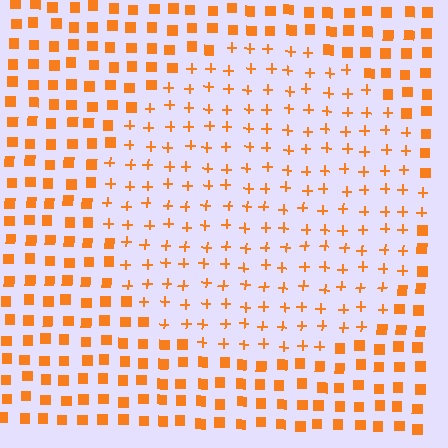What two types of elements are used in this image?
The image uses plus signs inside the circle region and squares outside it.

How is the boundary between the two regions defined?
The boundary is defined by a change in element shape: plus signs inside vs. squares outside. All elements share the same color and spacing.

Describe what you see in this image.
The image is filled with small orange elements arranged in a uniform grid. A circle-shaped region contains plus signs, while the surrounding area contains squares. The boundary is defined purely by the change in element shape.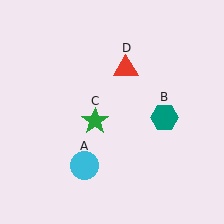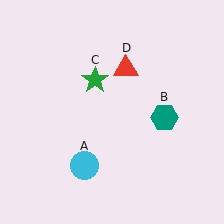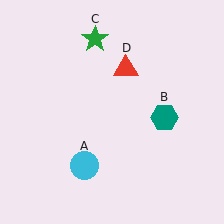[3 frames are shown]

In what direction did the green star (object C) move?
The green star (object C) moved up.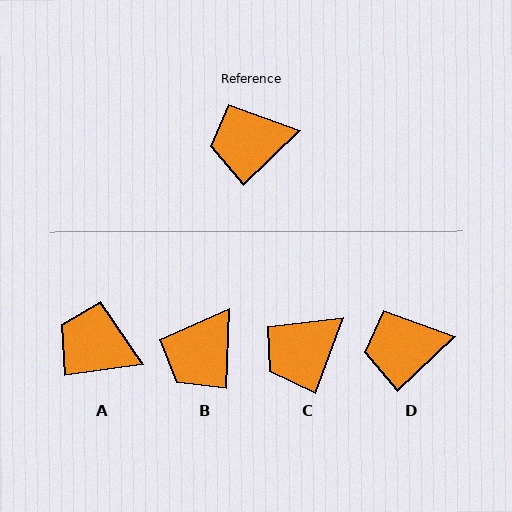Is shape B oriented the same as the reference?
No, it is off by about 44 degrees.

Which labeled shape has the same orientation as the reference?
D.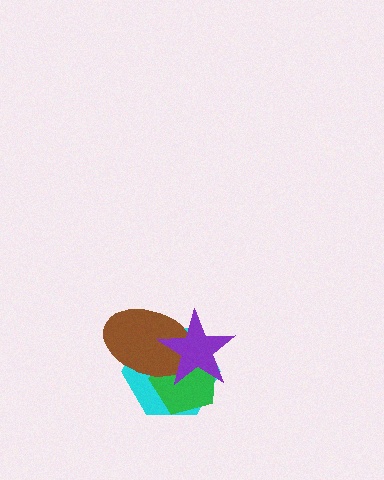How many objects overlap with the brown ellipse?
3 objects overlap with the brown ellipse.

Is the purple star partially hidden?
No, no other shape covers it.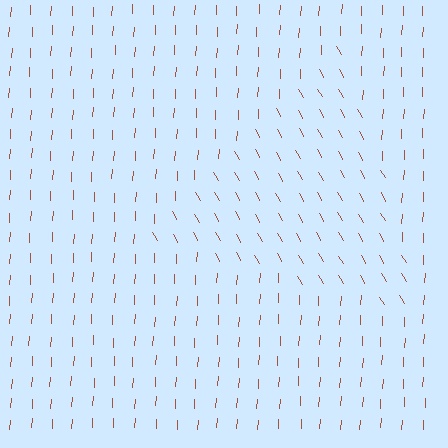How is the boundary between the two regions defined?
The boundary is defined purely by a change in line orientation (approximately 33 degrees difference). All lines are the same color and thickness.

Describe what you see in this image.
The image is filled with small brown line segments. A triangle region in the image has lines oriented differently from the surrounding lines, creating a visible texture boundary.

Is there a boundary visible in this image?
Yes, there is a texture boundary formed by a change in line orientation.